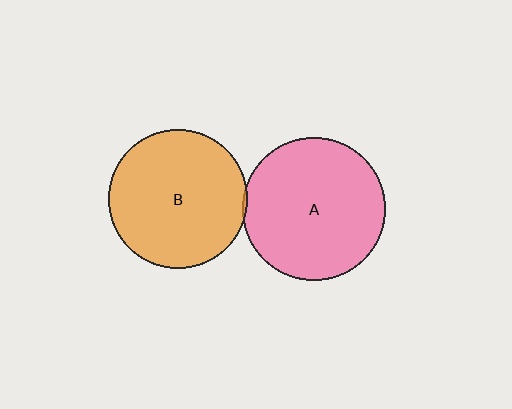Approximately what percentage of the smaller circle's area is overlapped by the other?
Approximately 5%.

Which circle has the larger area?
Circle A (pink).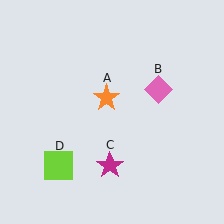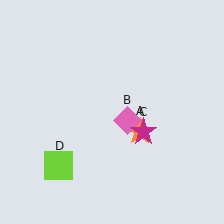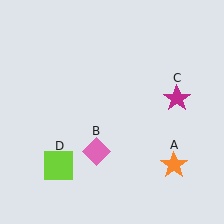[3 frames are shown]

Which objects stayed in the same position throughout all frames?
Lime square (object D) remained stationary.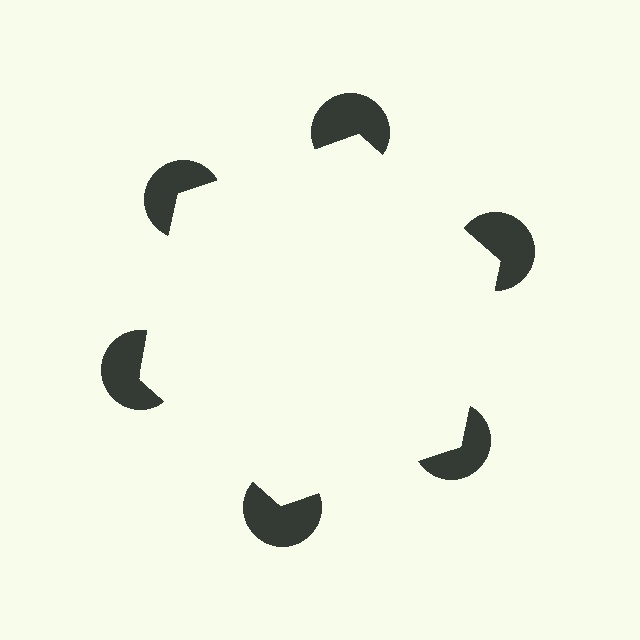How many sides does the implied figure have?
6 sides.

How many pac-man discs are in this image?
There are 6 — one at each vertex of the illusory hexagon.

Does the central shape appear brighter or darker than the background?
It typically appears slightly brighter than the background, even though no actual brightness change is drawn.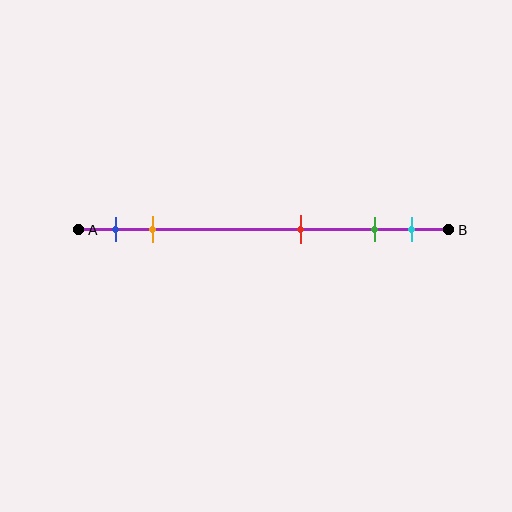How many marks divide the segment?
There are 5 marks dividing the segment.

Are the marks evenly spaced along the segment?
No, the marks are not evenly spaced.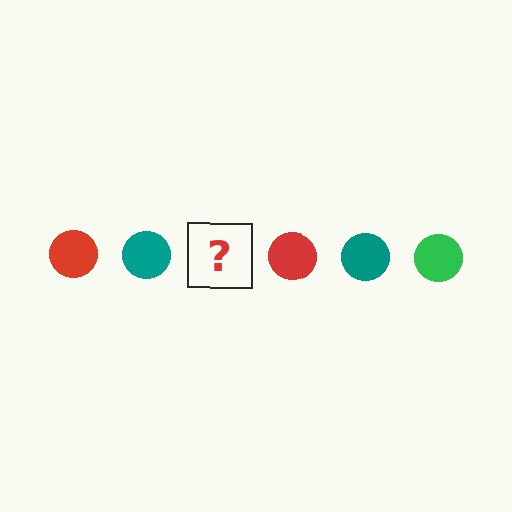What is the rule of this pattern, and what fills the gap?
The rule is that the pattern cycles through red, teal, green circles. The gap should be filled with a green circle.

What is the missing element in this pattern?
The missing element is a green circle.